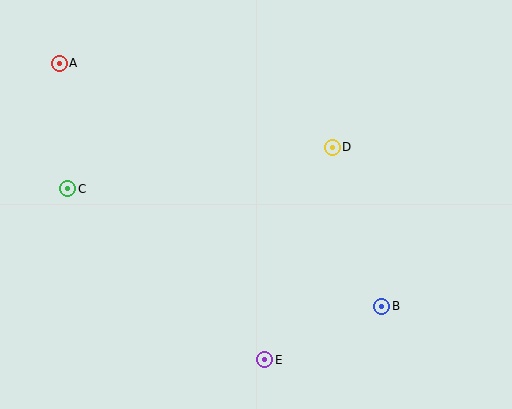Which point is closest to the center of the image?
Point D at (332, 147) is closest to the center.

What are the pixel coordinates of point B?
Point B is at (381, 306).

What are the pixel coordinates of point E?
Point E is at (265, 360).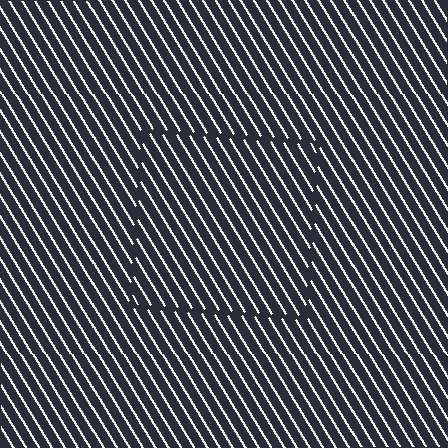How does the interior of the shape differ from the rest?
The interior of the shape contains the same grating, shifted by half a period — the contour is defined by the phase discontinuity where line-ends from the inner and outer gratings abut.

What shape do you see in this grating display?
An illusory square. The interior of the shape contains the same grating, shifted by half a period — the contour is defined by the phase discontinuity where line-ends from the inner and outer gratings abut.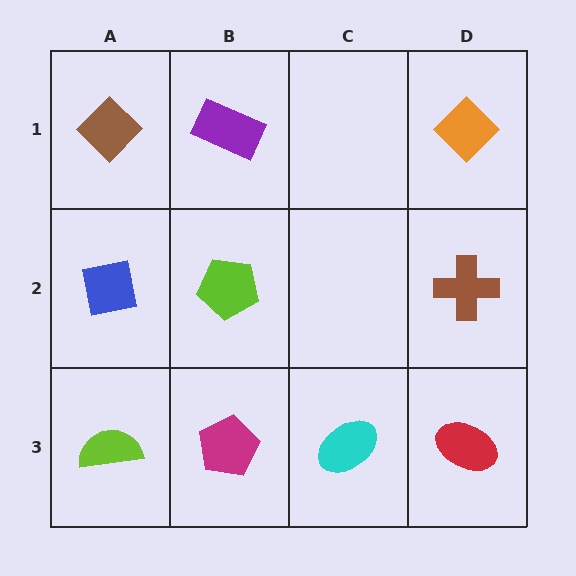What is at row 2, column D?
A brown cross.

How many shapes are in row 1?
3 shapes.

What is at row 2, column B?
A lime pentagon.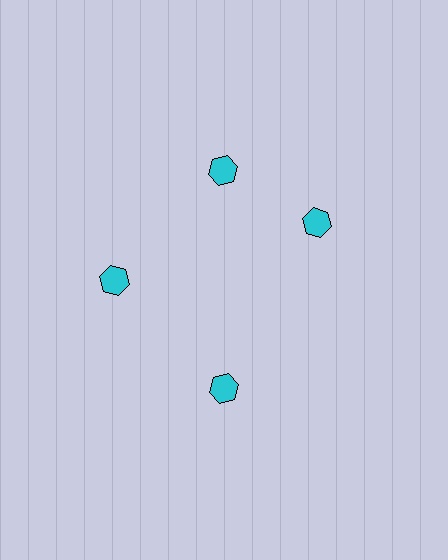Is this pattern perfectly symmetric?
No. The 4 cyan hexagons are arranged in a ring, but one element near the 3 o'clock position is rotated out of alignment along the ring, breaking the 4-fold rotational symmetry.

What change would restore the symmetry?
The symmetry would be restored by rotating it back into even spacing with its neighbors so that all 4 hexagons sit at equal angles and equal distance from the center.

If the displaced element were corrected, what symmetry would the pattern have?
It would have 4-fold rotational symmetry — the pattern would map onto itself every 90 degrees.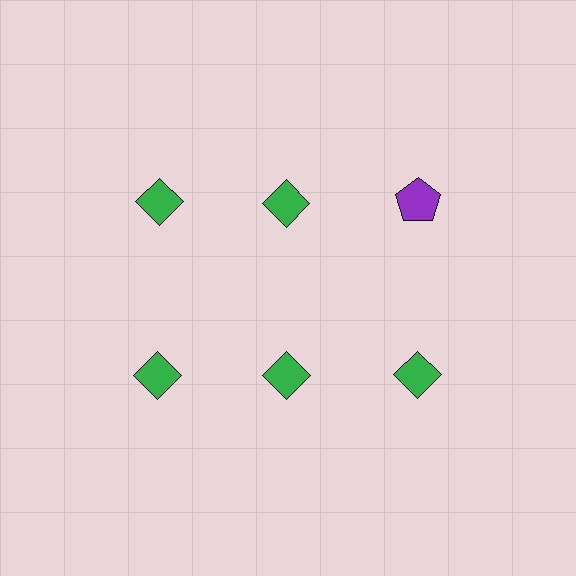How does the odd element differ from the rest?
It differs in both color (purple instead of green) and shape (pentagon instead of diamond).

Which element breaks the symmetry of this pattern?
The purple pentagon in the top row, center column breaks the symmetry. All other shapes are green diamonds.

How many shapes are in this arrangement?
There are 6 shapes arranged in a grid pattern.